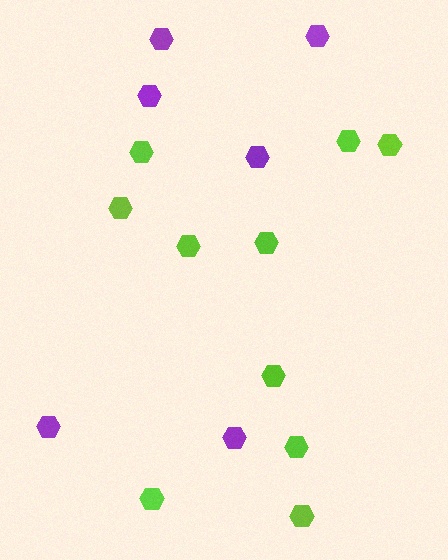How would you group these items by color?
There are 2 groups: one group of lime hexagons (10) and one group of purple hexagons (6).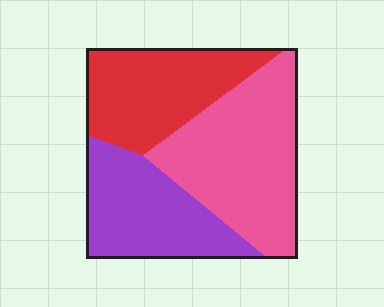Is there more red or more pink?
Pink.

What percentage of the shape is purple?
Purple covers 29% of the shape.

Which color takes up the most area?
Pink, at roughly 40%.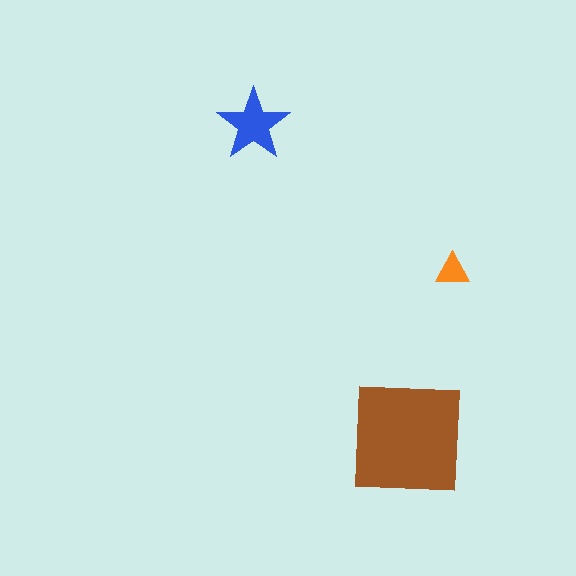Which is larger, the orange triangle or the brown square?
The brown square.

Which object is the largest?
The brown square.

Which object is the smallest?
The orange triangle.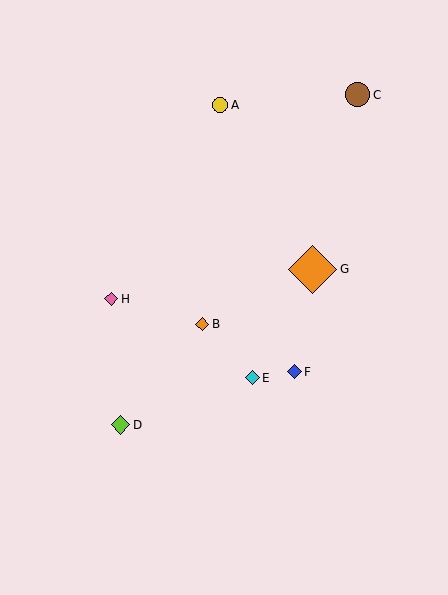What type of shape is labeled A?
Shape A is a yellow circle.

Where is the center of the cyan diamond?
The center of the cyan diamond is at (252, 378).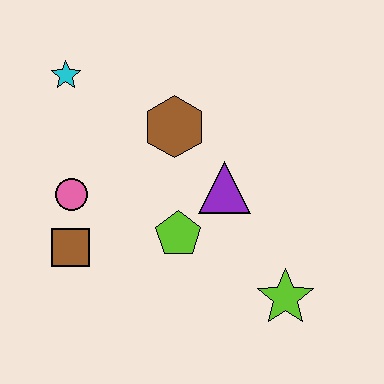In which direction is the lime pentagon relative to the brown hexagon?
The lime pentagon is below the brown hexagon.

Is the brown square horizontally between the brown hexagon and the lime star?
No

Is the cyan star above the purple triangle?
Yes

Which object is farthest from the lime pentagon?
The cyan star is farthest from the lime pentagon.